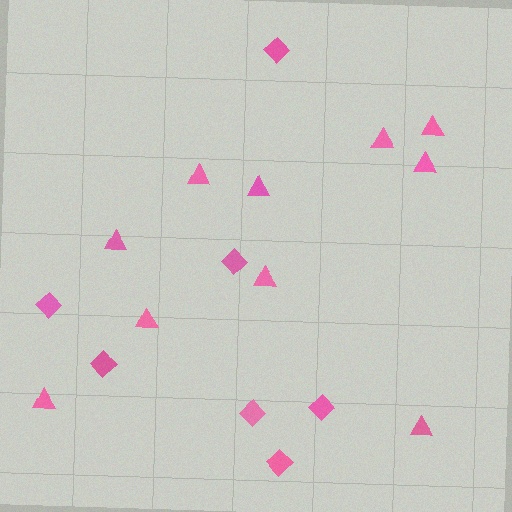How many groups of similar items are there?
There are 2 groups: one group of triangles (10) and one group of diamonds (7).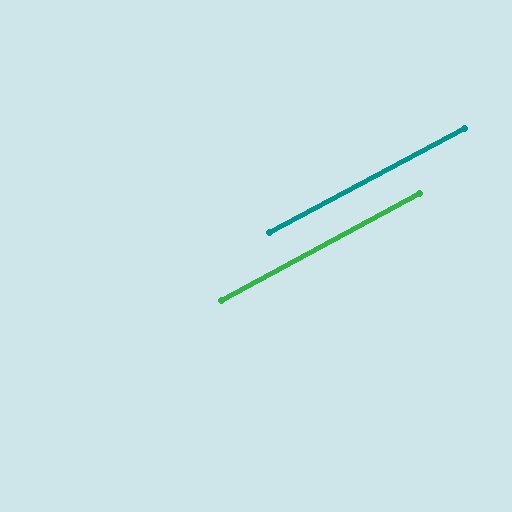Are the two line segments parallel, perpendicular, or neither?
Parallel — their directions differ by only 0.1°.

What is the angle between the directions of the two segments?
Approximately 0 degrees.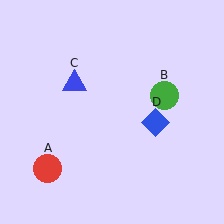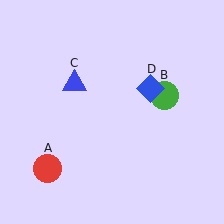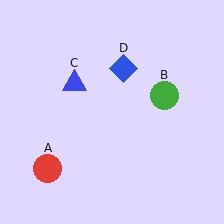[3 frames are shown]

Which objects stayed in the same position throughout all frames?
Red circle (object A) and green circle (object B) and blue triangle (object C) remained stationary.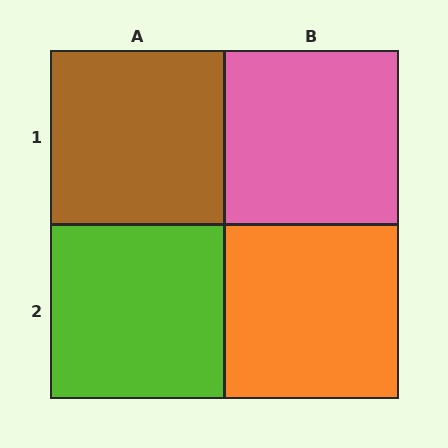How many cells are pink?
1 cell is pink.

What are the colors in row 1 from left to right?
Brown, pink.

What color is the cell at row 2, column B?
Orange.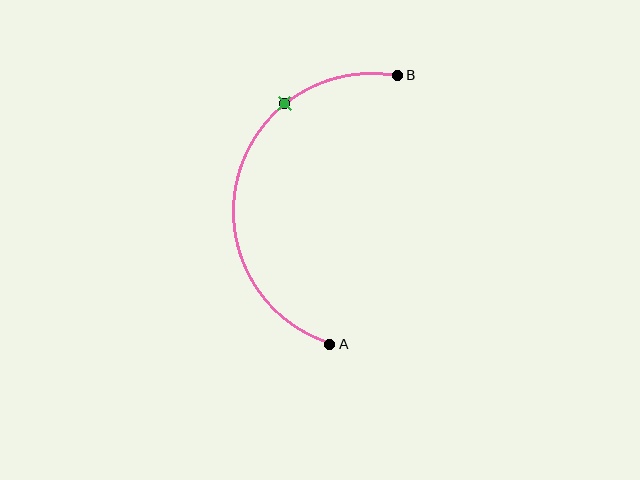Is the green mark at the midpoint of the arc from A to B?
No. The green mark lies on the arc but is closer to endpoint B. The arc midpoint would be at the point on the curve equidistant along the arc from both A and B.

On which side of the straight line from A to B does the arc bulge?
The arc bulges to the left of the straight line connecting A and B.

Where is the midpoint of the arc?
The arc midpoint is the point on the curve farthest from the straight line joining A and B. It sits to the left of that line.